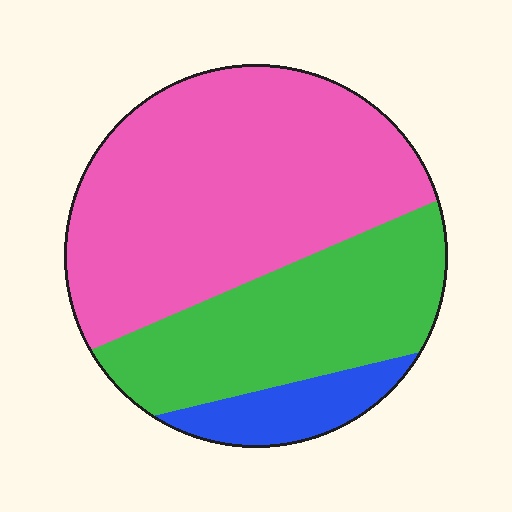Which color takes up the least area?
Blue, at roughly 10%.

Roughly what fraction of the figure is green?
Green covers around 35% of the figure.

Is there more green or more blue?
Green.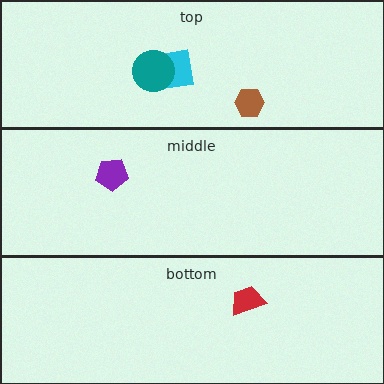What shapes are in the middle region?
The purple pentagon.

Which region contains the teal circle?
The top region.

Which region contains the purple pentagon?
The middle region.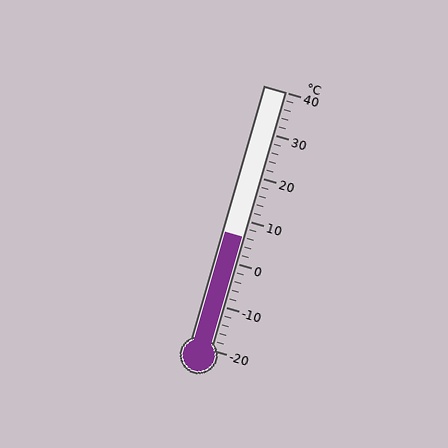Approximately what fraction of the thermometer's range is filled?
The thermometer is filled to approximately 45% of its range.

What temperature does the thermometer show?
The thermometer shows approximately 6°C.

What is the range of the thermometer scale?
The thermometer scale ranges from -20°C to 40°C.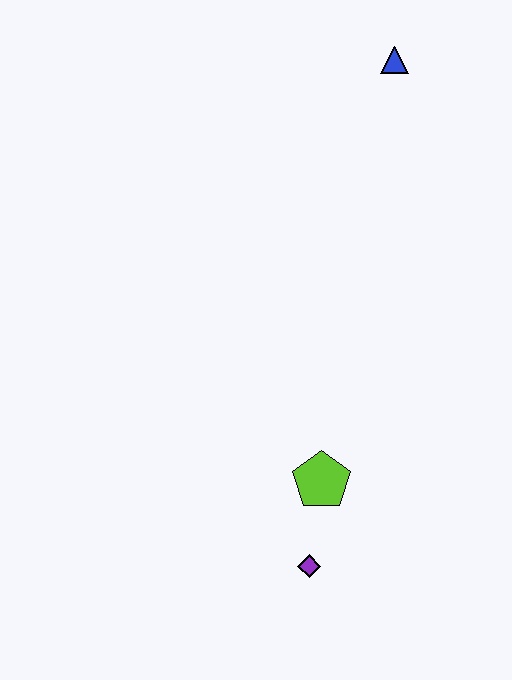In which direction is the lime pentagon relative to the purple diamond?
The lime pentagon is above the purple diamond.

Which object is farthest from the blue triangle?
The purple diamond is farthest from the blue triangle.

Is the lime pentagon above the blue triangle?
No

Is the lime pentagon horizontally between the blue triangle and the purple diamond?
Yes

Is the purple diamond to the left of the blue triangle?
Yes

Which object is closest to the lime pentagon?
The purple diamond is closest to the lime pentagon.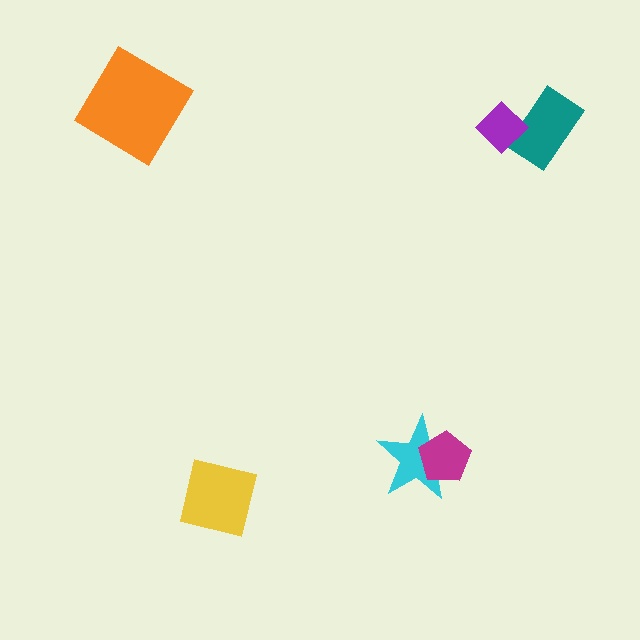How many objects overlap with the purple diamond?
1 object overlaps with the purple diamond.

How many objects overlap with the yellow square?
0 objects overlap with the yellow square.